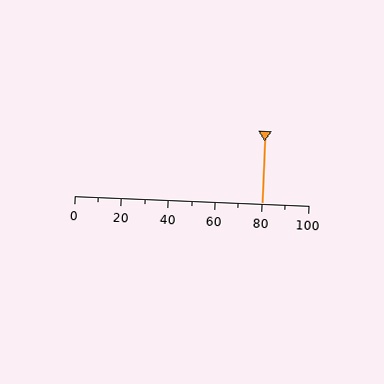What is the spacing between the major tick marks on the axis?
The major ticks are spaced 20 apart.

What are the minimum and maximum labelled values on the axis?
The axis runs from 0 to 100.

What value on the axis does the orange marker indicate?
The marker indicates approximately 80.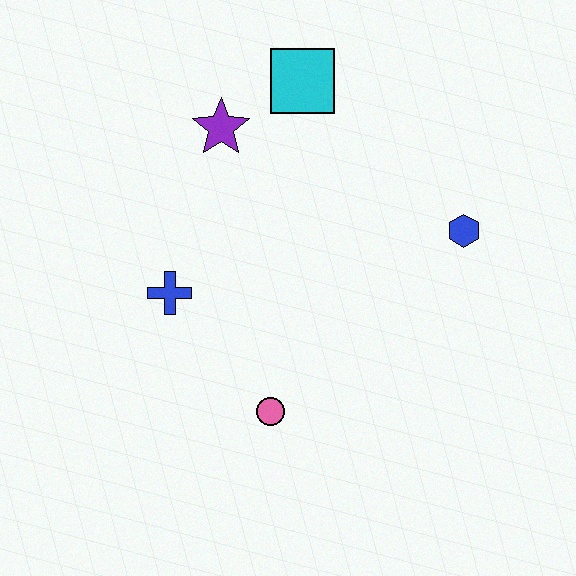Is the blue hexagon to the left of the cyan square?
No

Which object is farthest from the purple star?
The pink circle is farthest from the purple star.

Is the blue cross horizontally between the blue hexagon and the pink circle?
No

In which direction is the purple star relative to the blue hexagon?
The purple star is to the left of the blue hexagon.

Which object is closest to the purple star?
The cyan square is closest to the purple star.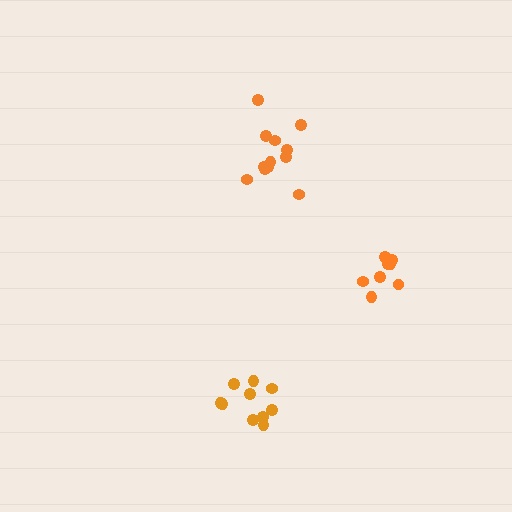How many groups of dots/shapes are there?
There are 3 groups.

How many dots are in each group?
Group 1: 10 dots, Group 2: 12 dots, Group 3: 9 dots (31 total).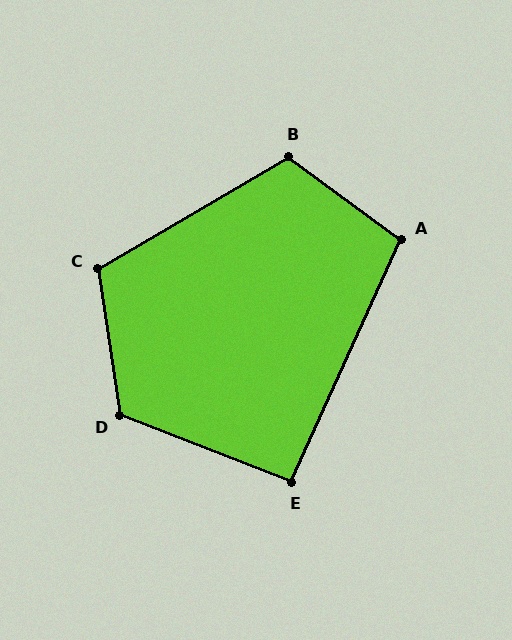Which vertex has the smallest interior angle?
E, at approximately 93 degrees.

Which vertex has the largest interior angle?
D, at approximately 120 degrees.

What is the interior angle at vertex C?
Approximately 112 degrees (obtuse).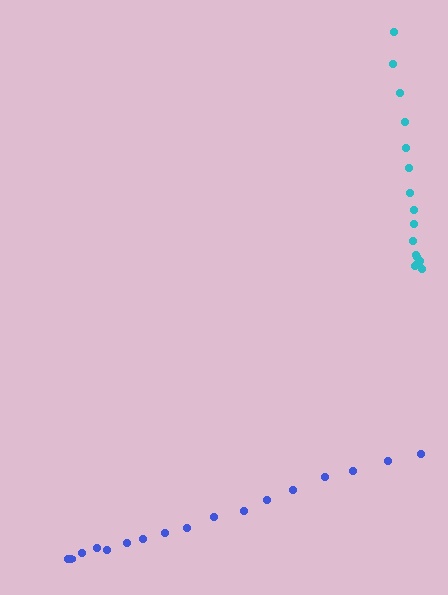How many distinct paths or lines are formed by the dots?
There are 2 distinct paths.